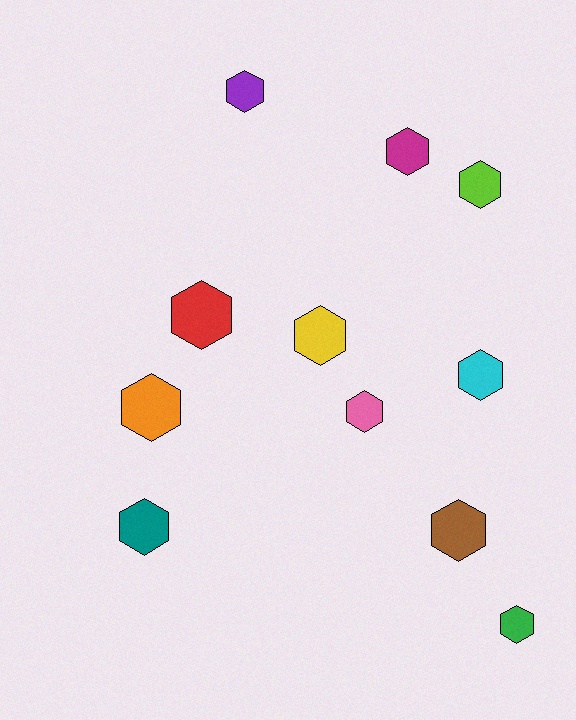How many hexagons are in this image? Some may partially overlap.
There are 11 hexagons.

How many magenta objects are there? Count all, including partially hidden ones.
There is 1 magenta object.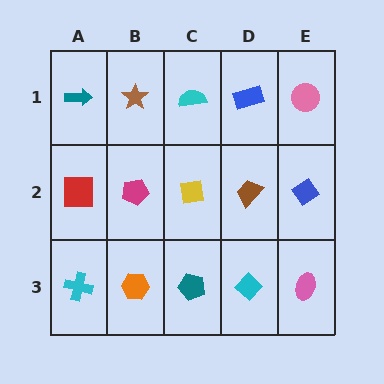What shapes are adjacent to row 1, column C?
A yellow square (row 2, column C), a brown star (row 1, column B), a blue rectangle (row 1, column D).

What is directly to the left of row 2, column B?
A red square.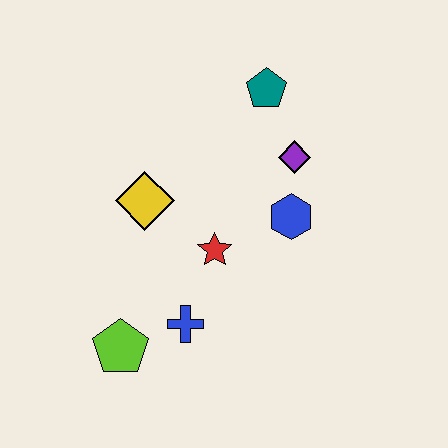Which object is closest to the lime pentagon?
The blue cross is closest to the lime pentagon.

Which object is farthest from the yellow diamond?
The teal pentagon is farthest from the yellow diamond.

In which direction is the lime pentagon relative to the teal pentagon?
The lime pentagon is below the teal pentagon.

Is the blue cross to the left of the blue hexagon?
Yes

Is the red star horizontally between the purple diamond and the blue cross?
Yes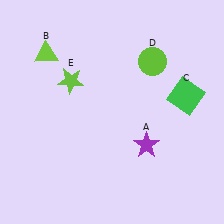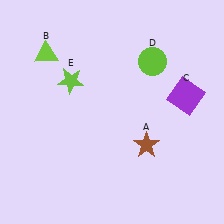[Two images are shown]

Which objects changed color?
A changed from purple to brown. C changed from green to purple.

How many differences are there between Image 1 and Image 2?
There are 2 differences between the two images.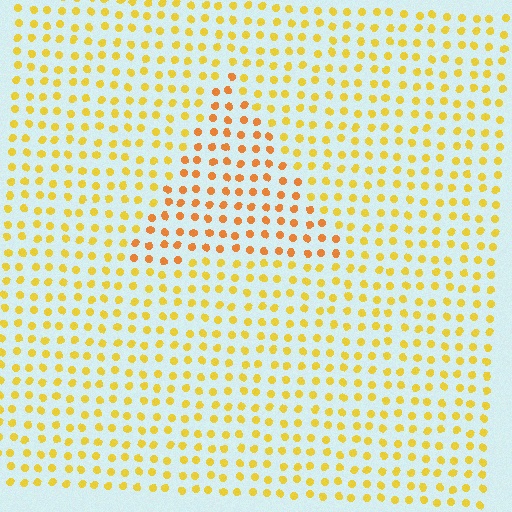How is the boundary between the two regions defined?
The boundary is defined purely by a slight shift in hue (about 26 degrees). Spacing, size, and orientation are identical on both sides.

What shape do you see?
I see a triangle.